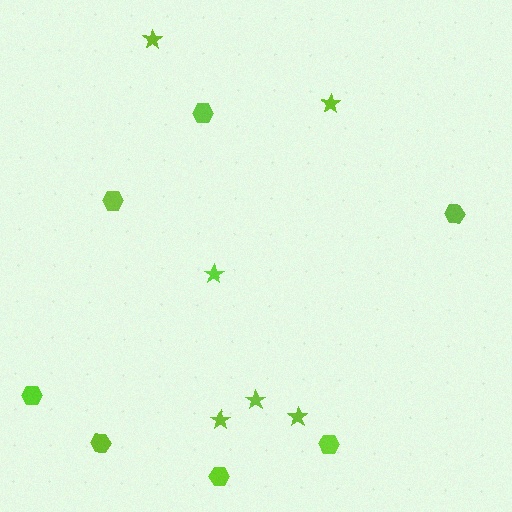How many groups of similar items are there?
There are 2 groups: one group of stars (6) and one group of hexagons (7).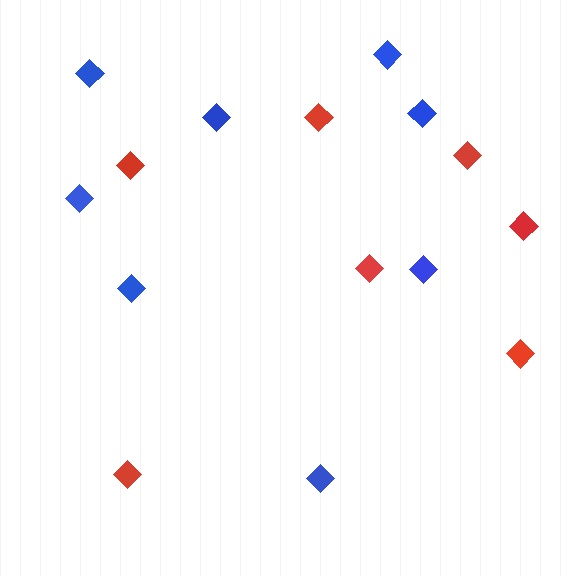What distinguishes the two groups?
There are 2 groups: one group of blue diamonds (8) and one group of red diamonds (7).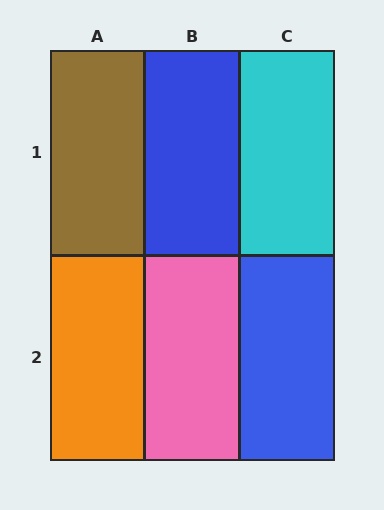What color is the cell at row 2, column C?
Blue.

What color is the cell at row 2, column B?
Pink.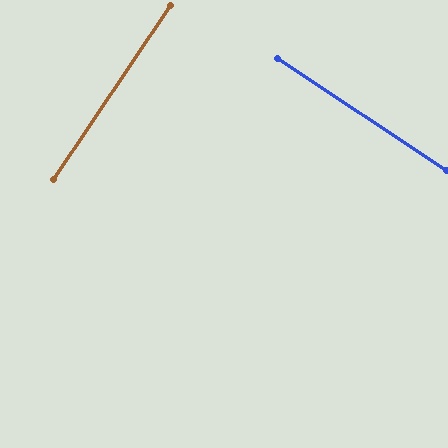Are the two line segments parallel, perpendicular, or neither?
Perpendicular — they meet at approximately 90°.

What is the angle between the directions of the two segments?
Approximately 90 degrees.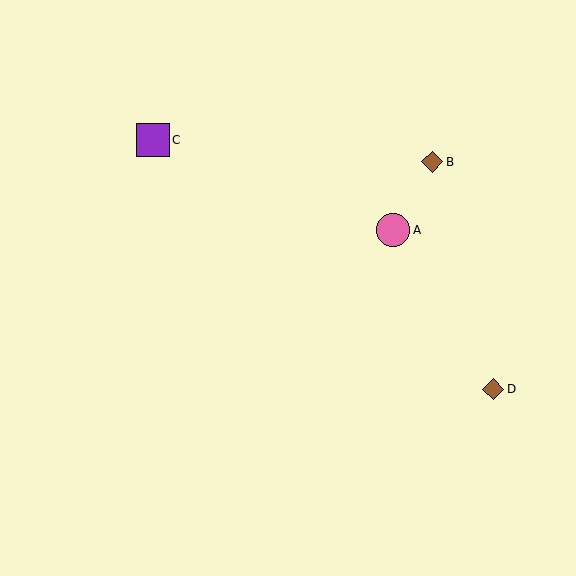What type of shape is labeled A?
Shape A is a pink circle.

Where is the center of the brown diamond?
The center of the brown diamond is at (493, 389).